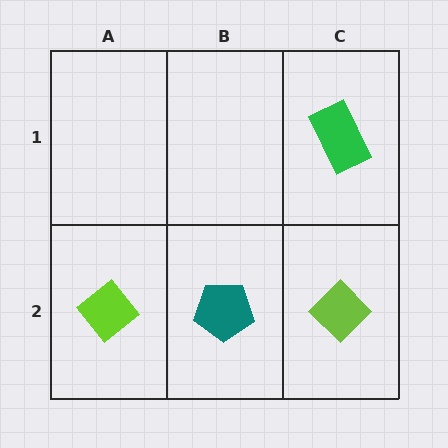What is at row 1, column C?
A green rectangle.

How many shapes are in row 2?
3 shapes.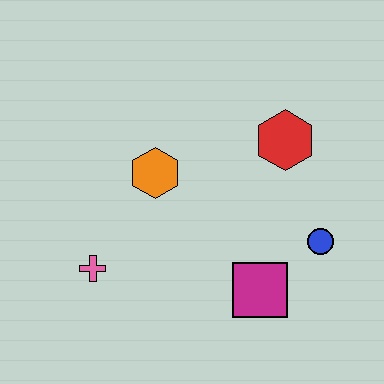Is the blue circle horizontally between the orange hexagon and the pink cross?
No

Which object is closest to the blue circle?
The magenta square is closest to the blue circle.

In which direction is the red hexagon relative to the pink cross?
The red hexagon is to the right of the pink cross.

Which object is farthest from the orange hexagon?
The blue circle is farthest from the orange hexagon.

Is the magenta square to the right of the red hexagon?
No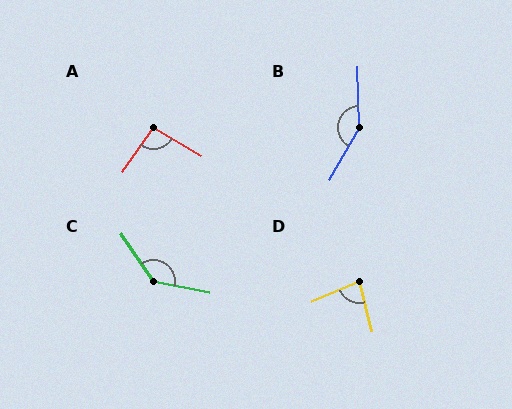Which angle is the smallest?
D, at approximately 81 degrees.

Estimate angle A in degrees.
Approximately 94 degrees.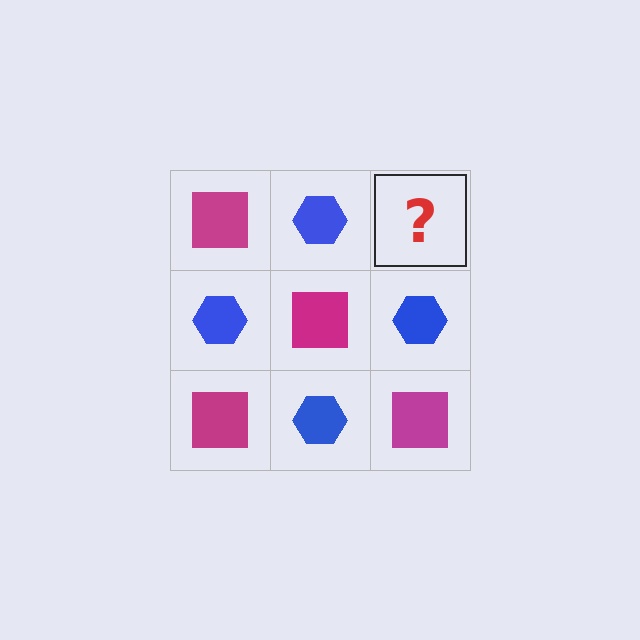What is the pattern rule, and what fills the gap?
The rule is that it alternates magenta square and blue hexagon in a checkerboard pattern. The gap should be filled with a magenta square.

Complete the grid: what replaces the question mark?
The question mark should be replaced with a magenta square.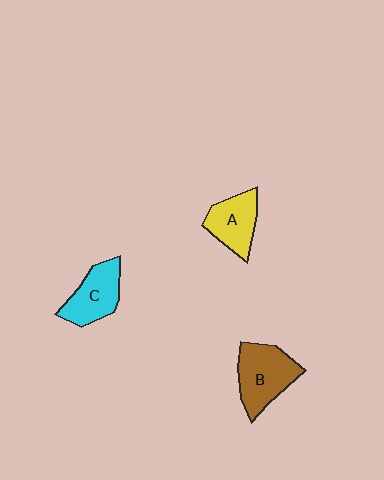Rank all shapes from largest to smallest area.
From largest to smallest: B (brown), C (cyan), A (yellow).